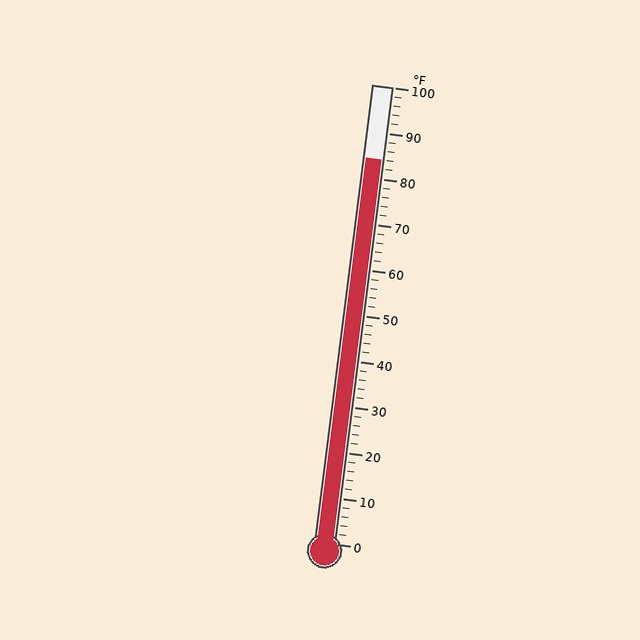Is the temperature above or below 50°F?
The temperature is above 50°F.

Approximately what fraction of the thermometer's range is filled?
The thermometer is filled to approximately 85% of its range.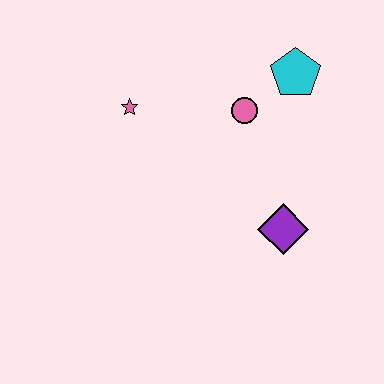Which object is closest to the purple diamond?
The pink circle is closest to the purple diamond.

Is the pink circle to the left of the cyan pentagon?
Yes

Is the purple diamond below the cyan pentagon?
Yes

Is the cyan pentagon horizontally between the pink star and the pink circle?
No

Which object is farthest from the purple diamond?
The pink star is farthest from the purple diamond.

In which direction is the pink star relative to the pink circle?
The pink star is to the left of the pink circle.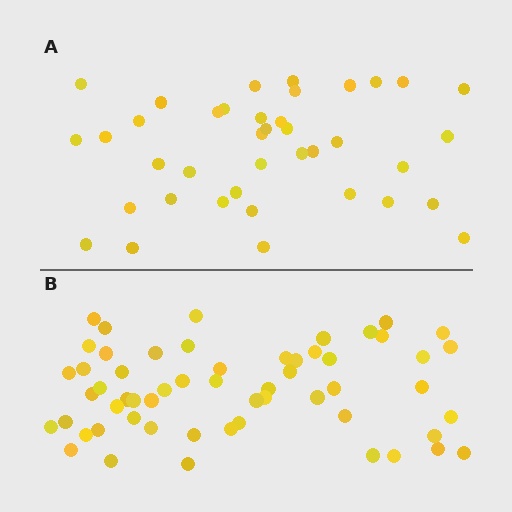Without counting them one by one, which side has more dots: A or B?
Region B (the bottom region) has more dots.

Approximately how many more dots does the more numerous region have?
Region B has approximately 20 more dots than region A.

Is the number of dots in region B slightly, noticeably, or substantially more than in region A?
Region B has substantially more. The ratio is roughly 1.5 to 1.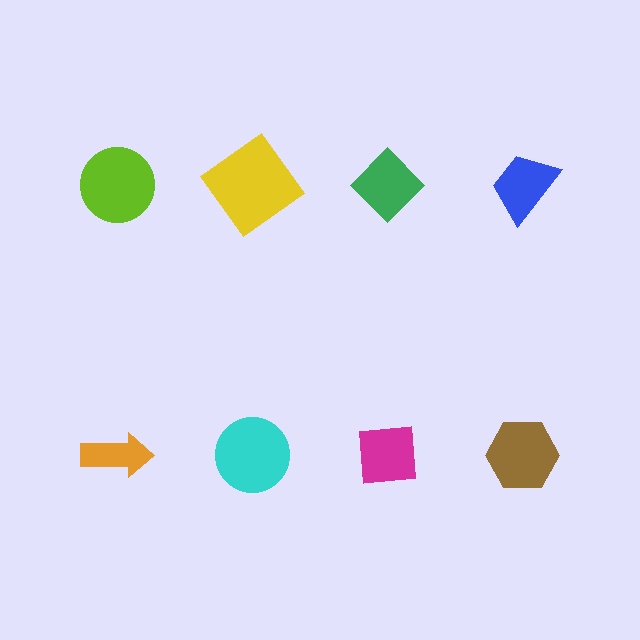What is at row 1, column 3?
A green diamond.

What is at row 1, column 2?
A yellow diamond.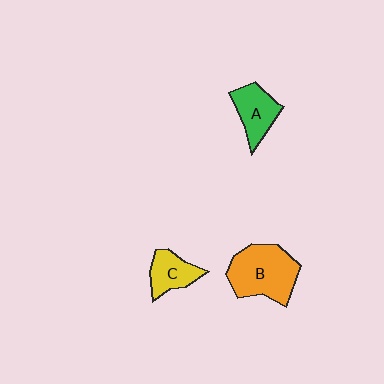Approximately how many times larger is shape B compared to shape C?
Approximately 1.9 times.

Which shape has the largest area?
Shape B (orange).